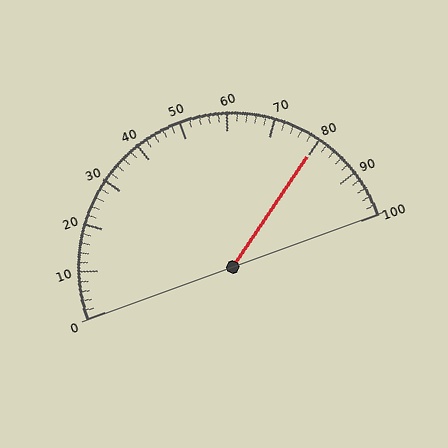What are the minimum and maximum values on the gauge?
The gauge ranges from 0 to 100.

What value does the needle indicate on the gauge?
The needle indicates approximately 80.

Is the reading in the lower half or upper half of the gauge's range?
The reading is in the upper half of the range (0 to 100).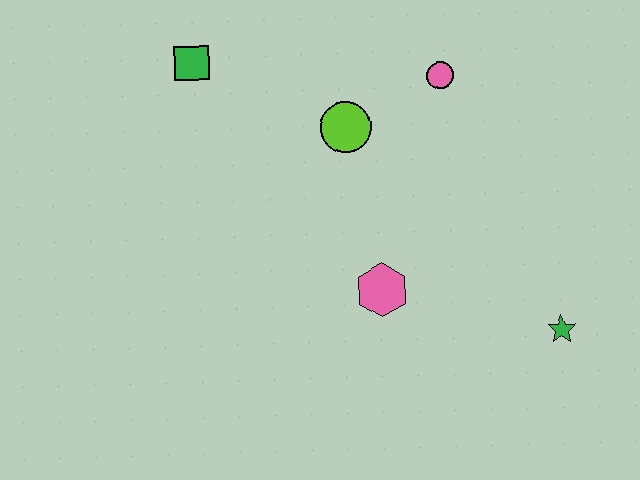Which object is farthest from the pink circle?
The green star is farthest from the pink circle.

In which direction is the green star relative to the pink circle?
The green star is below the pink circle.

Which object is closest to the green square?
The lime circle is closest to the green square.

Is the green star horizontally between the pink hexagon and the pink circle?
No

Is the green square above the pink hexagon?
Yes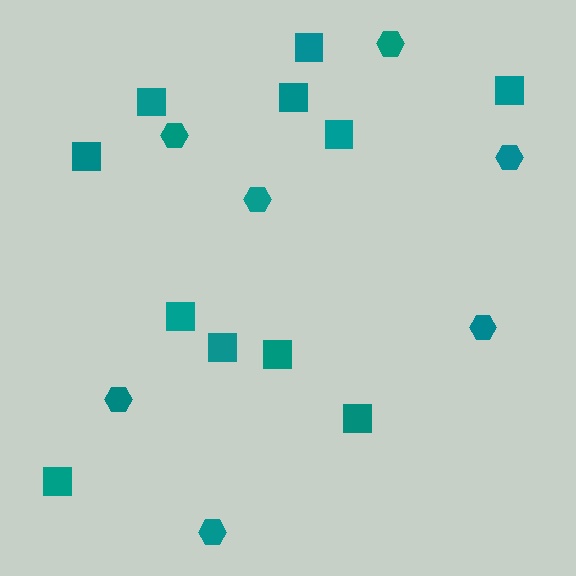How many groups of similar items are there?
There are 2 groups: one group of squares (11) and one group of hexagons (7).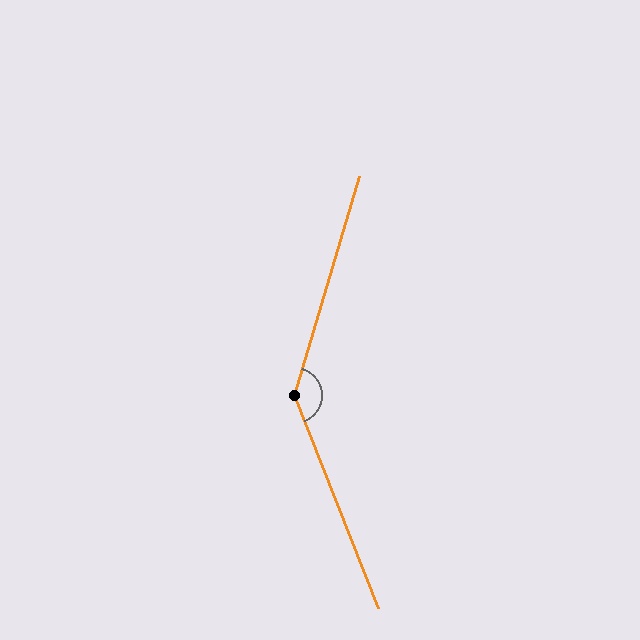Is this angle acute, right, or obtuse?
It is obtuse.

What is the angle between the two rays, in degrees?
Approximately 142 degrees.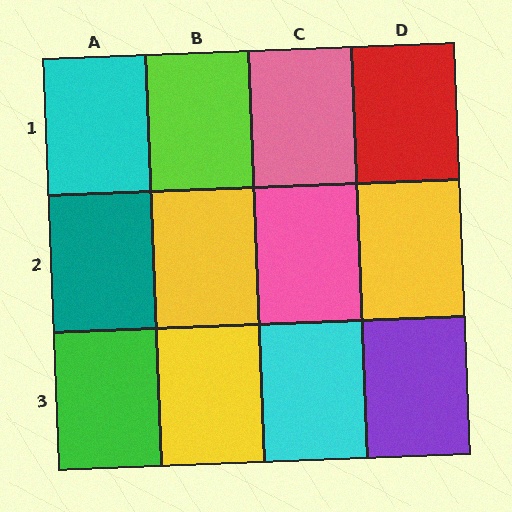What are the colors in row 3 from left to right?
Green, yellow, cyan, purple.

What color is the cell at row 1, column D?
Red.